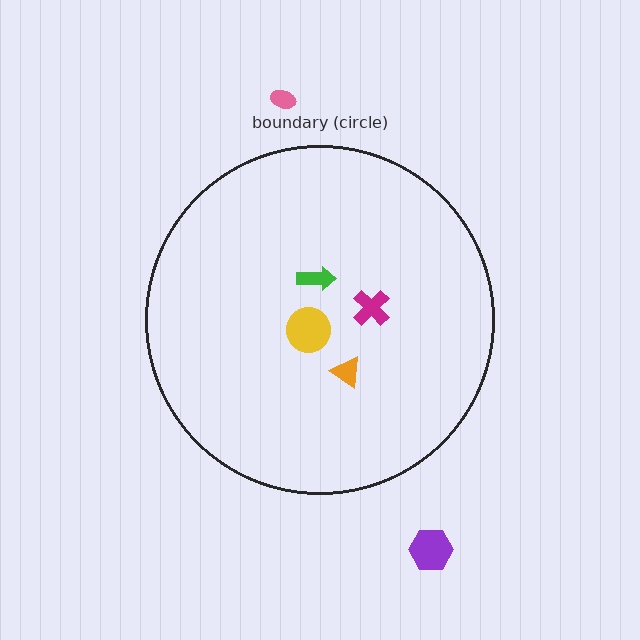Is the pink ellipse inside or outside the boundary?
Outside.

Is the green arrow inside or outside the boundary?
Inside.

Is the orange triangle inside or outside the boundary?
Inside.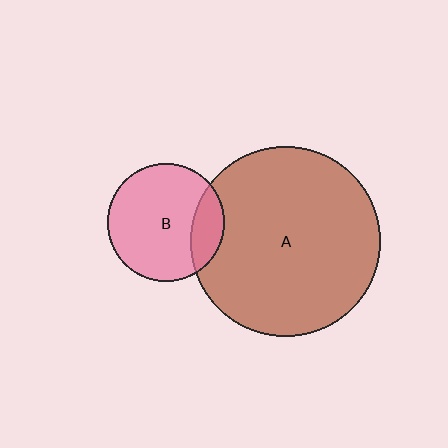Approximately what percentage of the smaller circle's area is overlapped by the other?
Approximately 20%.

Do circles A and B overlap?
Yes.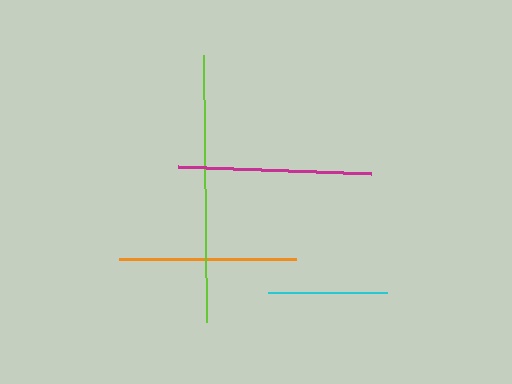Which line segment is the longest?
The lime line is the longest at approximately 267 pixels.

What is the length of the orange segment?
The orange segment is approximately 177 pixels long.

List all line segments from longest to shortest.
From longest to shortest: lime, magenta, orange, cyan.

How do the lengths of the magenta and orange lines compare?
The magenta and orange lines are approximately the same length.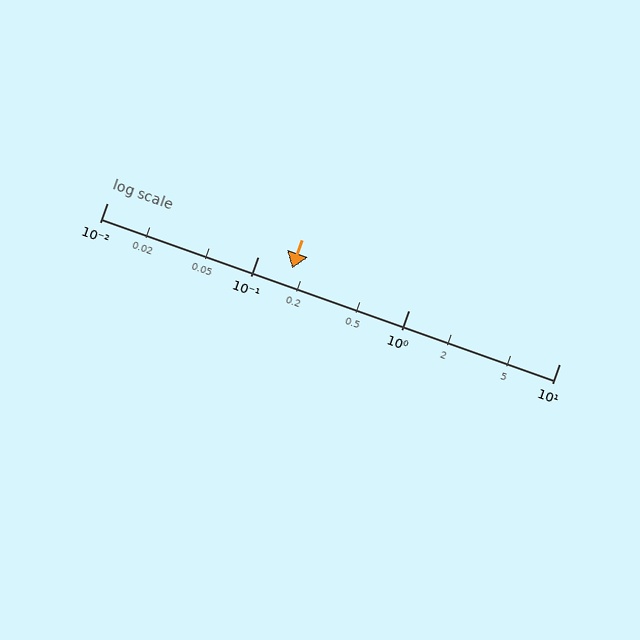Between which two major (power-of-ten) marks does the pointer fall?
The pointer is between 0.1 and 1.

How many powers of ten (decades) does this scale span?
The scale spans 3 decades, from 0.01 to 10.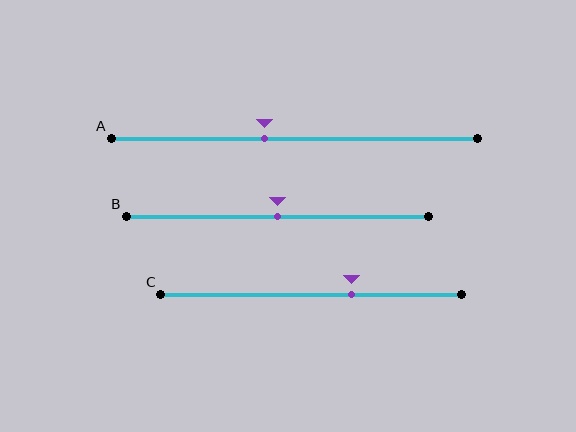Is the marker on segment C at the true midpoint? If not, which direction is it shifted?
No, the marker on segment C is shifted to the right by about 13% of the segment length.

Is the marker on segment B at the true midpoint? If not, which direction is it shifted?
Yes, the marker on segment B is at the true midpoint.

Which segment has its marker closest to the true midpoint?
Segment B has its marker closest to the true midpoint.